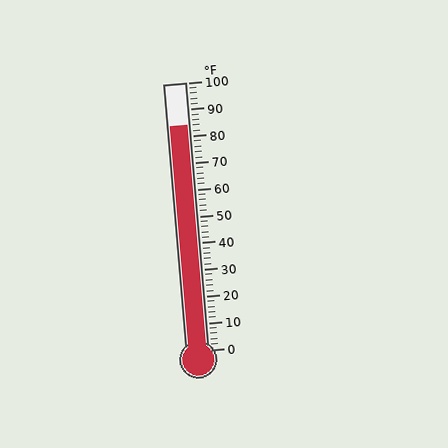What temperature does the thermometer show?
The thermometer shows approximately 84°F.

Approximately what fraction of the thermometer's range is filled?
The thermometer is filled to approximately 85% of its range.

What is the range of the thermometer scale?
The thermometer scale ranges from 0°F to 100°F.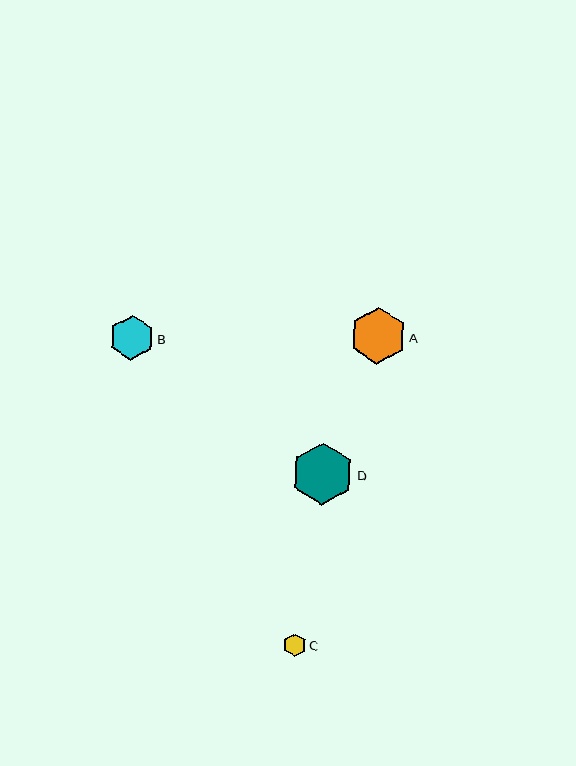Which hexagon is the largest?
Hexagon D is the largest with a size of approximately 62 pixels.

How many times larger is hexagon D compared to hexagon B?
Hexagon D is approximately 1.4 times the size of hexagon B.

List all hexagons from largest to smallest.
From largest to smallest: D, A, B, C.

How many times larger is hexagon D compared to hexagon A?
Hexagon D is approximately 1.1 times the size of hexagon A.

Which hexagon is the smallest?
Hexagon C is the smallest with a size of approximately 23 pixels.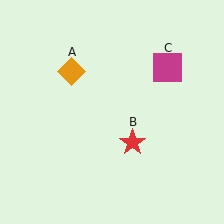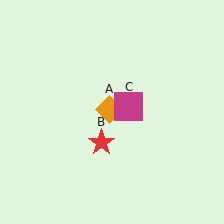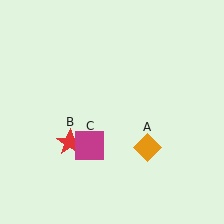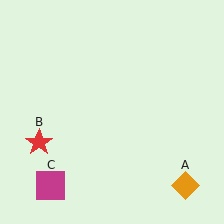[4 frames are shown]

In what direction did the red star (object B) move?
The red star (object B) moved left.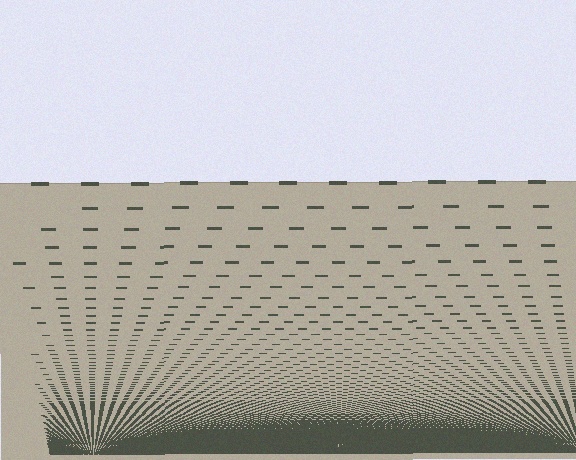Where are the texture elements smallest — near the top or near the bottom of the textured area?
Near the bottom.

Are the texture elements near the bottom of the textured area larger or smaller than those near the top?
Smaller. The gradient is inverted — elements near the bottom are smaller and denser.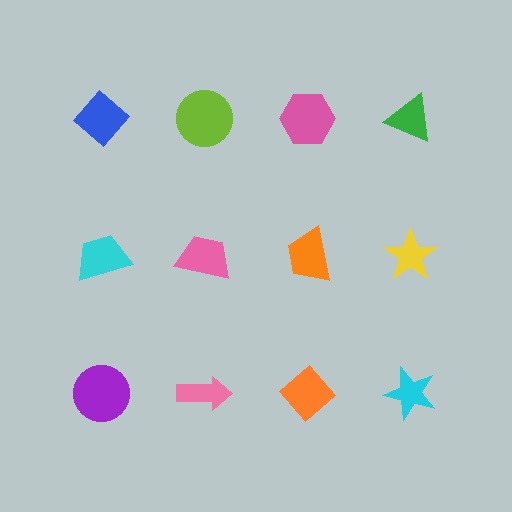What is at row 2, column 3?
An orange trapezoid.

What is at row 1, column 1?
A blue diamond.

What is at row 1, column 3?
A pink hexagon.